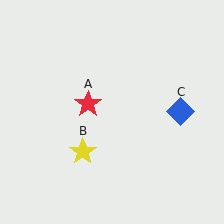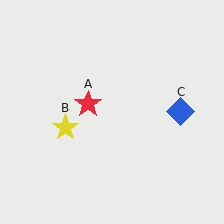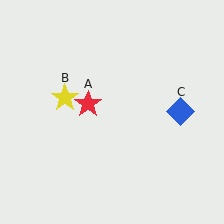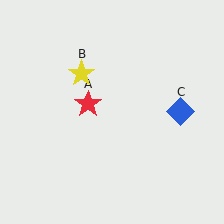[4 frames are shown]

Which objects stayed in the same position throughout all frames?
Red star (object A) and blue diamond (object C) remained stationary.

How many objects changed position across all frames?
1 object changed position: yellow star (object B).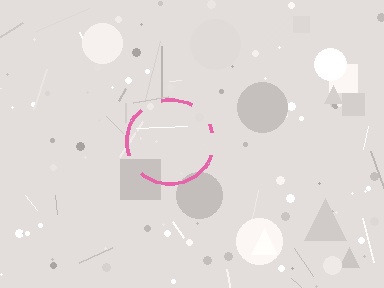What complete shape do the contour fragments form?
The contour fragments form a circle.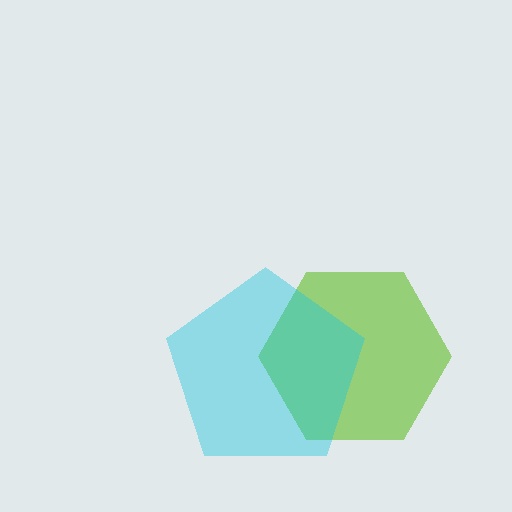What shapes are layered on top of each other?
The layered shapes are: a lime hexagon, a cyan pentagon.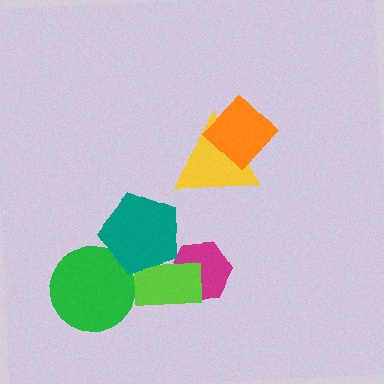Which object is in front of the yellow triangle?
The orange diamond is in front of the yellow triangle.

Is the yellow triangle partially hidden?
Yes, it is partially covered by another shape.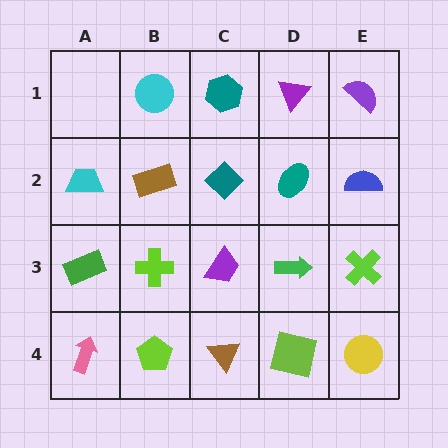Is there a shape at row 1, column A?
No, that cell is empty.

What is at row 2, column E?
A blue semicircle.